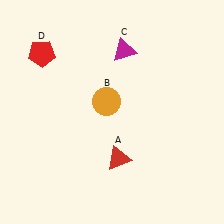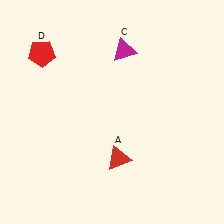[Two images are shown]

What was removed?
The orange circle (B) was removed in Image 2.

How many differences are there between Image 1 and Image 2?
There is 1 difference between the two images.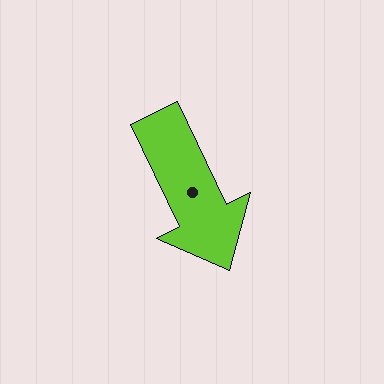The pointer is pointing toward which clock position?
Roughly 5 o'clock.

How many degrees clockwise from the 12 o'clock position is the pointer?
Approximately 154 degrees.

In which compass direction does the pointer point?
Southeast.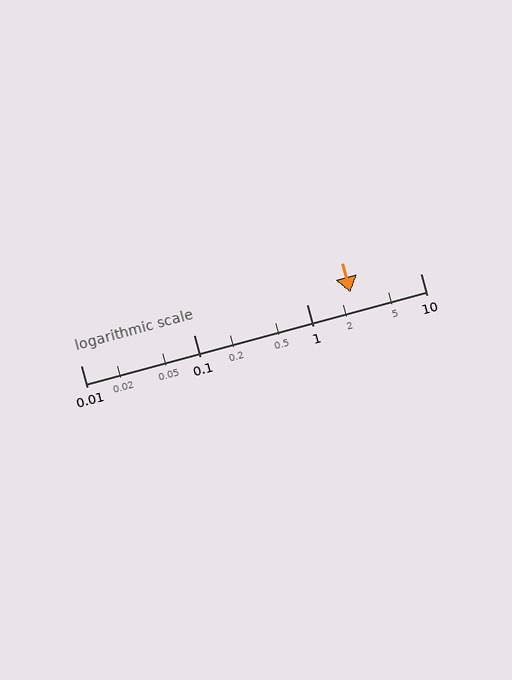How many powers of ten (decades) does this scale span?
The scale spans 3 decades, from 0.01 to 10.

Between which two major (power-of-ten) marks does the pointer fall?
The pointer is between 1 and 10.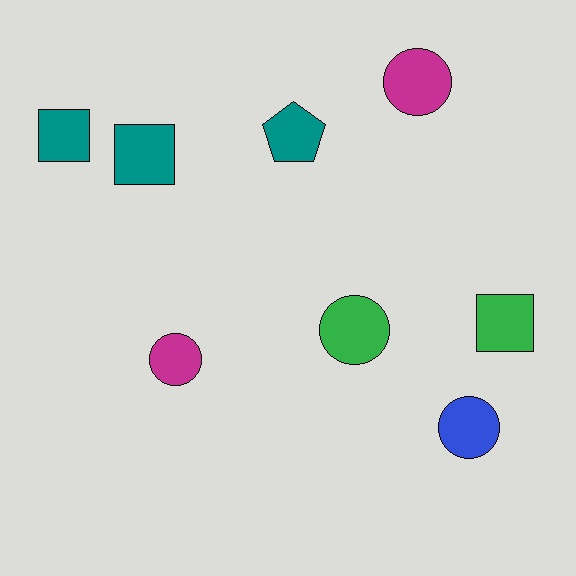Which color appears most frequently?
Teal, with 3 objects.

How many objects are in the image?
There are 8 objects.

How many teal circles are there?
There are no teal circles.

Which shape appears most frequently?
Circle, with 4 objects.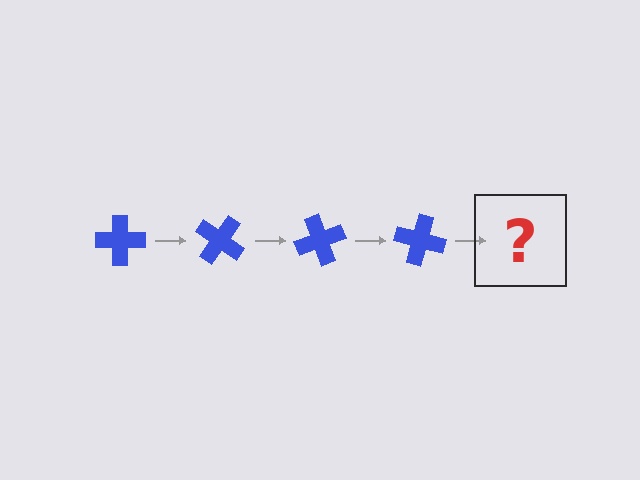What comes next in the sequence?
The next element should be a blue cross rotated 140 degrees.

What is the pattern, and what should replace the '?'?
The pattern is that the cross rotates 35 degrees each step. The '?' should be a blue cross rotated 140 degrees.